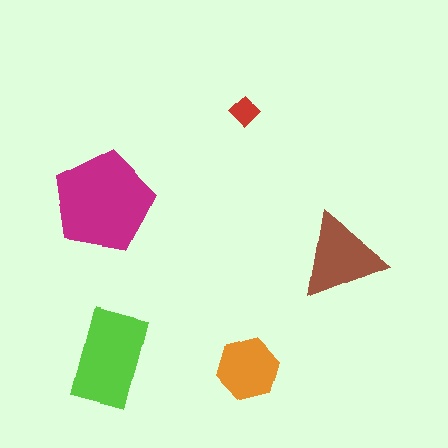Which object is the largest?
The magenta pentagon.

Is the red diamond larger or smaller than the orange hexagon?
Smaller.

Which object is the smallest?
The red diamond.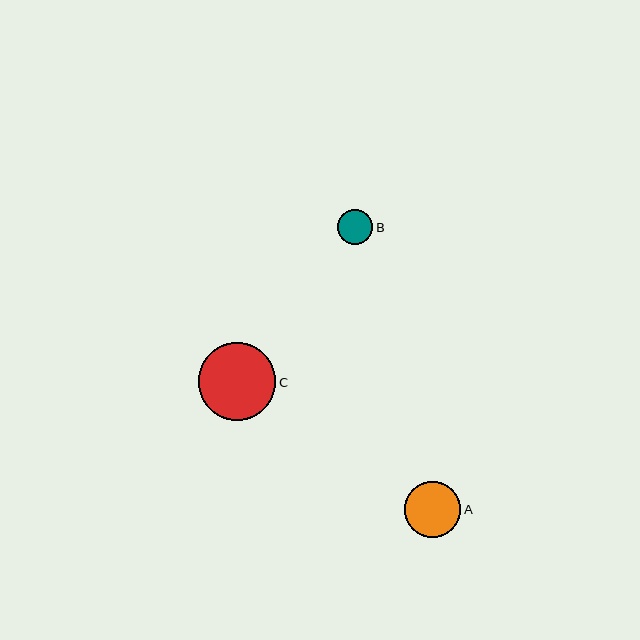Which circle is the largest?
Circle C is the largest with a size of approximately 78 pixels.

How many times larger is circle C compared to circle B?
Circle C is approximately 2.2 times the size of circle B.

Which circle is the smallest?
Circle B is the smallest with a size of approximately 35 pixels.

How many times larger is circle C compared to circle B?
Circle C is approximately 2.2 times the size of circle B.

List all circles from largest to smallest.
From largest to smallest: C, A, B.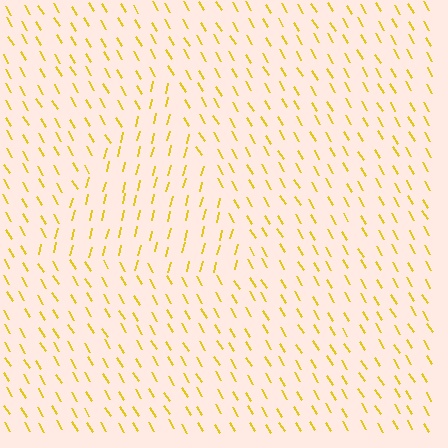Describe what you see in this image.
The image is filled with small yellow line segments. A triangle region in the image has lines oriented differently from the surrounding lines, creating a visible texture boundary.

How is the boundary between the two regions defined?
The boundary is defined purely by a change in line orientation (approximately 45 degrees difference). All lines are the same color and thickness.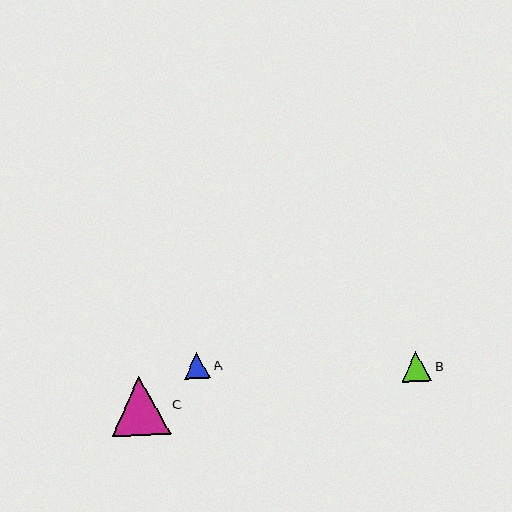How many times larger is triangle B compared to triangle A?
Triangle B is approximately 1.1 times the size of triangle A.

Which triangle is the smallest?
Triangle A is the smallest with a size of approximately 26 pixels.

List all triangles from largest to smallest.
From largest to smallest: C, B, A.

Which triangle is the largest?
Triangle C is the largest with a size of approximately 58 pixels.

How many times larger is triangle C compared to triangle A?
Triangle C is approximately 2.2 times the size of triangle A.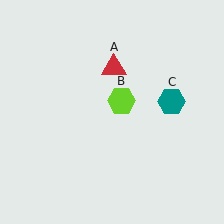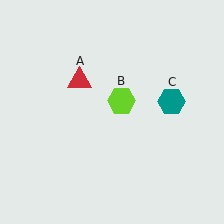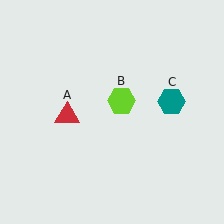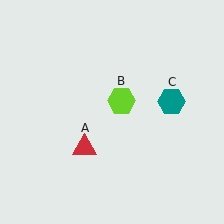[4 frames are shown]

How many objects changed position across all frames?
1 object changed position: red triangle (object A).